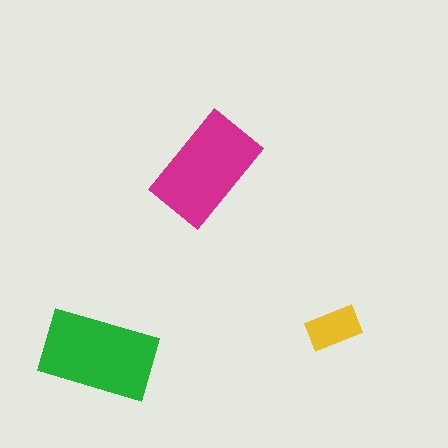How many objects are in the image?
There are 3 objects in the image.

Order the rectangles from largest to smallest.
the green one, the magenta one, the yellow one.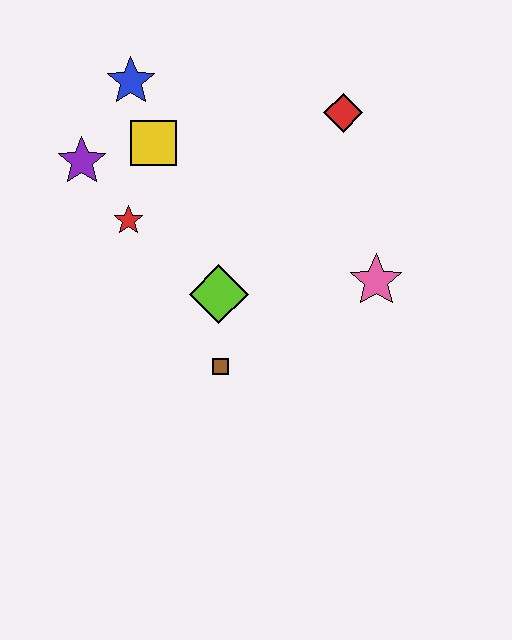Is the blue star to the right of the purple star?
Yes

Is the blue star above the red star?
Yes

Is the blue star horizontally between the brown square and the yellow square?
No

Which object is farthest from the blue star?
The pink star is farthest from the blue star.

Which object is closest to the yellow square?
The blue star is closest to the yellow square.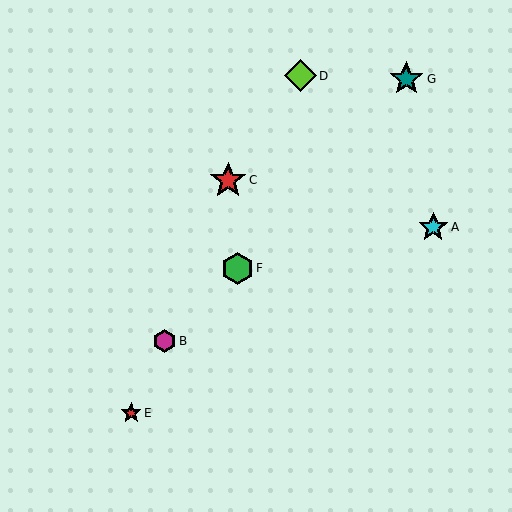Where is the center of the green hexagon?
The center of the green hexagon is at (237, 268).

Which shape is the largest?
The red star (labeled C) is the largest.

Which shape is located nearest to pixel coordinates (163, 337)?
The magenta hexagon (labeled B) at (165, 341) is nearest to that location.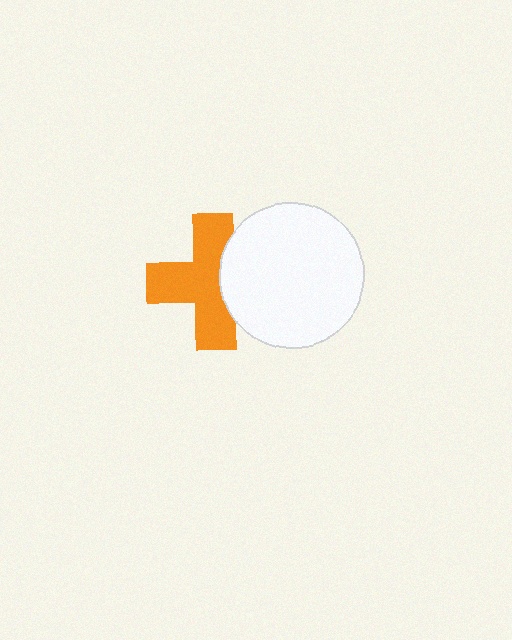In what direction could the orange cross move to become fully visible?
The orange cross could move left. That would shift it out from behind the white circle entirely.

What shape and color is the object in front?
The object in front is a white circle.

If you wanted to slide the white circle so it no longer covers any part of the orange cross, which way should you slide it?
Slide it right — that is the most direct way to separate the two shapes.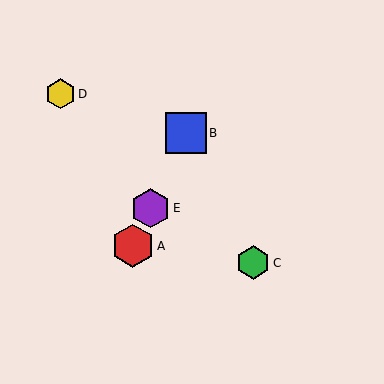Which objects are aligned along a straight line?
Objects A, B, E are aligned along a straight line.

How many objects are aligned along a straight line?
3 objects (A, B, E) are aligned along a straight line.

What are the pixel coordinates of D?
Object D is at (60, 94).